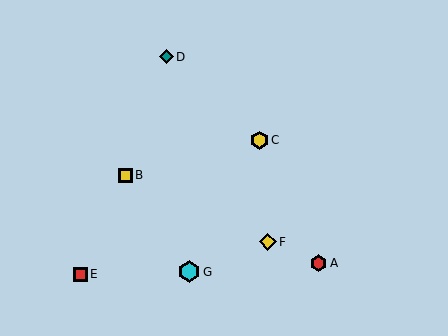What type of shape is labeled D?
Shape D is a teal diamond.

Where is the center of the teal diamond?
The center of the teal diamond is at (166, 57).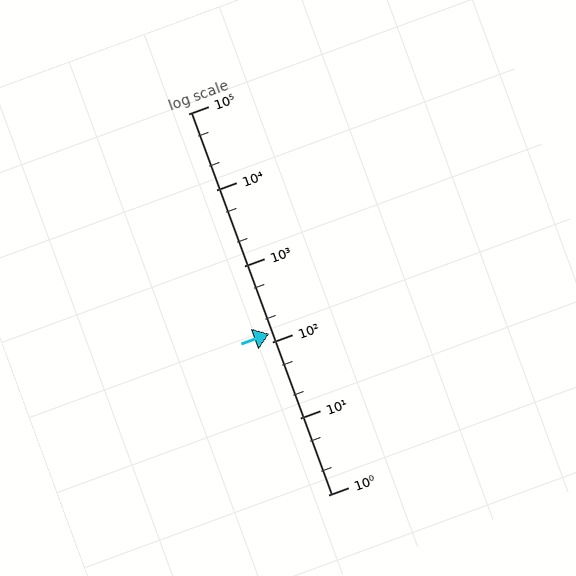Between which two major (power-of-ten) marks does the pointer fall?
The pointer is between 100 and 1000.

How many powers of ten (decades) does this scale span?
The scale spans 5 decades, from 1 to 100000.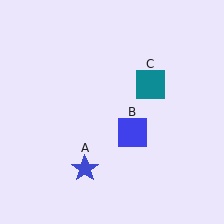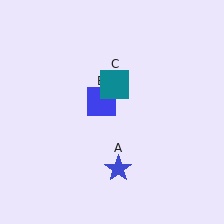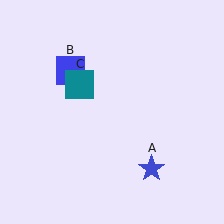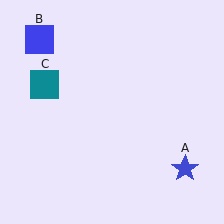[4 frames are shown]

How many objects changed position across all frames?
3 objects changed position: blue star (object A), blue square (object B), teal square (object C).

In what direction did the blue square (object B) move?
The blue square (object B) moved up and to the left.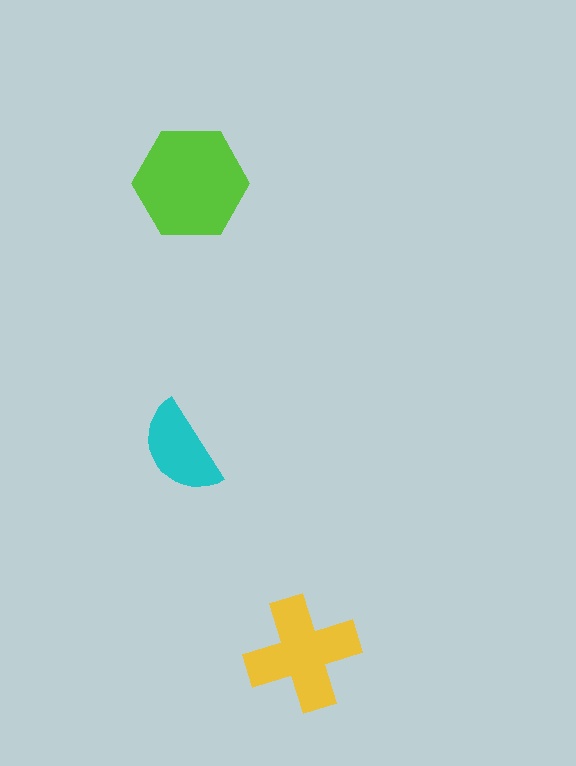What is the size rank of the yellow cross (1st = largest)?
2nd.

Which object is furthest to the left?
The cyan semicircle is leftmost.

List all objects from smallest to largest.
The cyan semicircle, the yellow cross, the lime hexagon.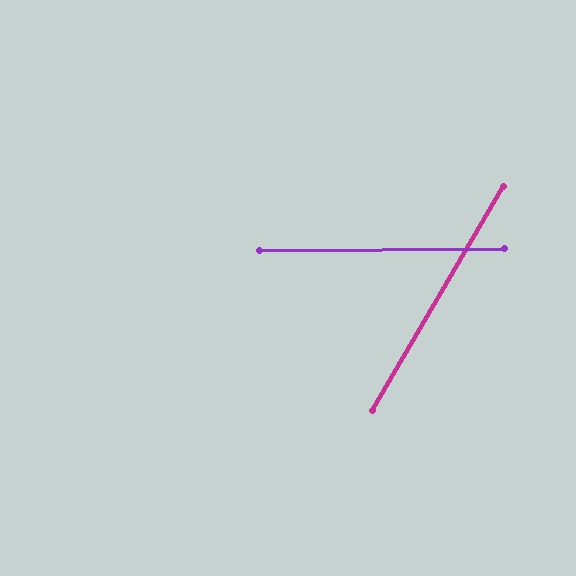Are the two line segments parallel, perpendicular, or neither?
Neither parallel nor perpendicular — they differ by about 59°.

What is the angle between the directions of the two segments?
Approximately 59 degrees.